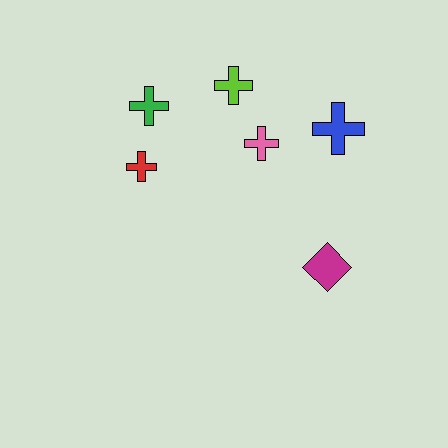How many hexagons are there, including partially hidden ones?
There are no hexagons.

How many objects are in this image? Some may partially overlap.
There are 6 objects.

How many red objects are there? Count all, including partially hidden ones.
There is 1 red object.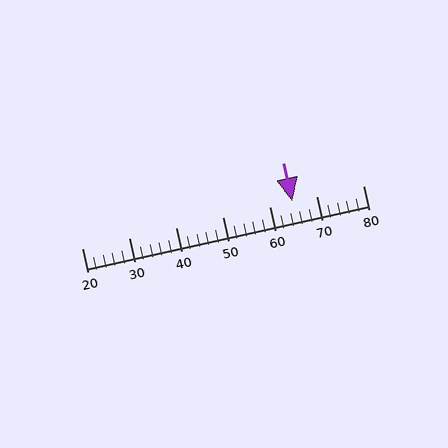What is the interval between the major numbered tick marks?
The major tick marks are spaced 10 units apart.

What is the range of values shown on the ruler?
The ruler shows values from 20 to 80.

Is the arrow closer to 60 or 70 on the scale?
The arrow is closer to 60.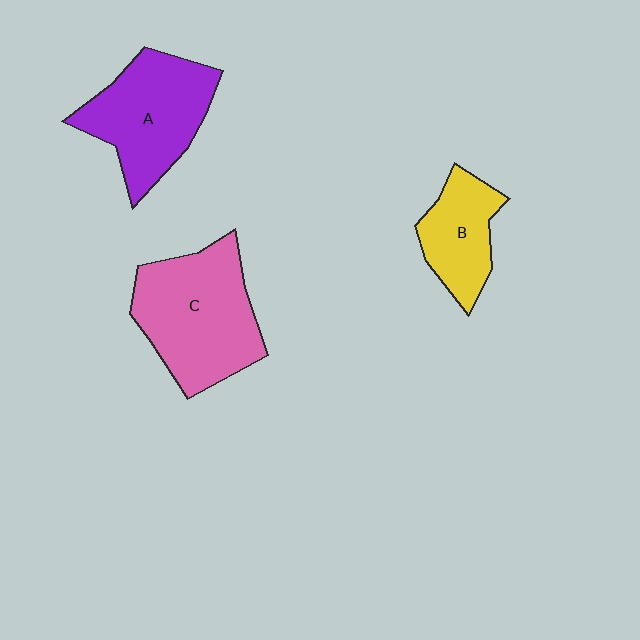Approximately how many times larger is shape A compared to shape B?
Approximately 1.6 times.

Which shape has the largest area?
Shape C (pink).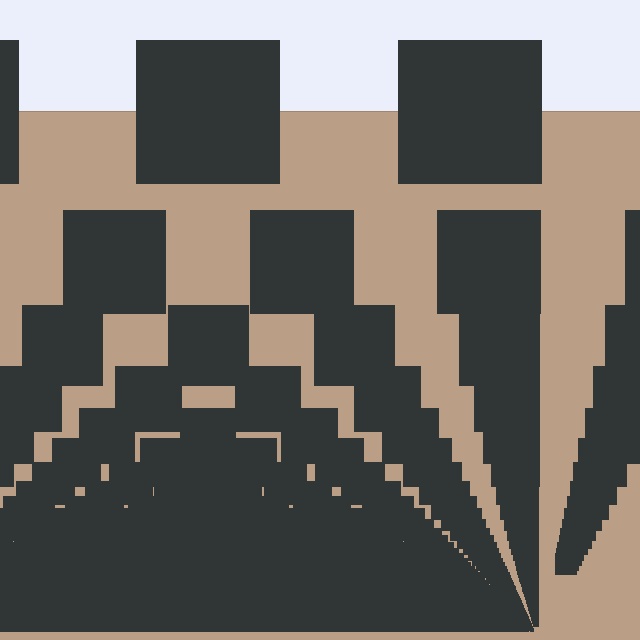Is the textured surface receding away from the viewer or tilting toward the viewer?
The surface appears to tilt toward the viewer. Texture elements get larger and sparser toward the top.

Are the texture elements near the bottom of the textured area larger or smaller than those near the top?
Smaller. The gradient is inverted — elements near the bottom are smaller and denser.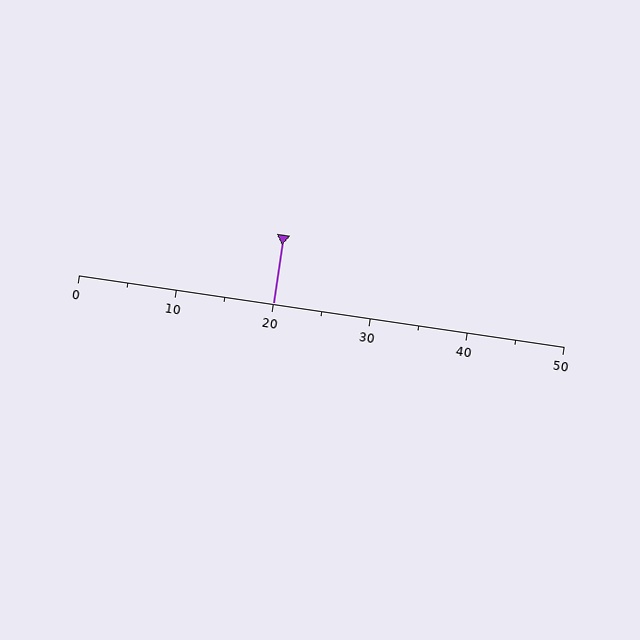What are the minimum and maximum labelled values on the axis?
The axis runs from 0 to 50.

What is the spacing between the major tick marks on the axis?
The major ticks are spaced 10 apart.